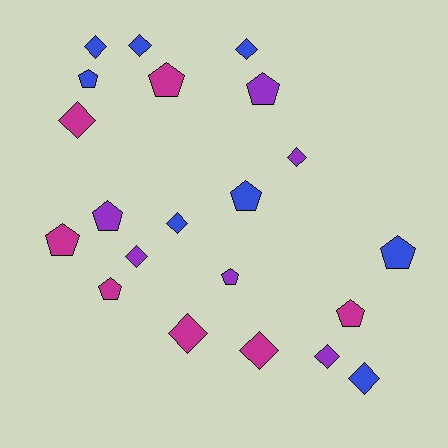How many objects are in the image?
There are 21 objects.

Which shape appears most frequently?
Diamond, with 11 objects.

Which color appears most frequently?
Blue, with 8 objects.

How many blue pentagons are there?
There are 3 blue pentagons.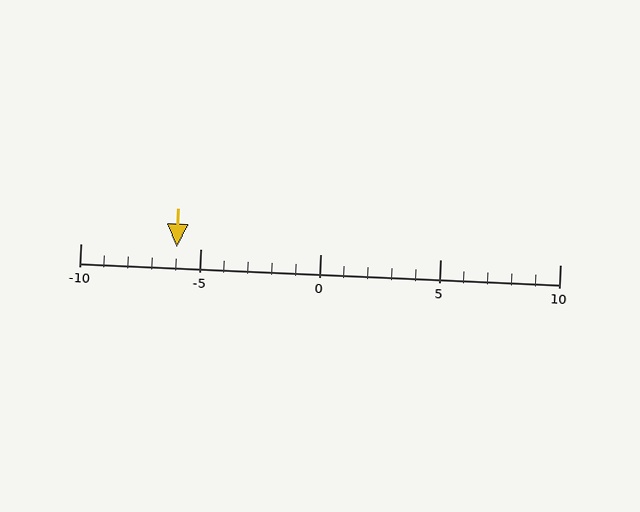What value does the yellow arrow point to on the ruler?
The yellow arrow points to approximately -6.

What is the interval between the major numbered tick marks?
The major tick marks are spaced 5 units apart.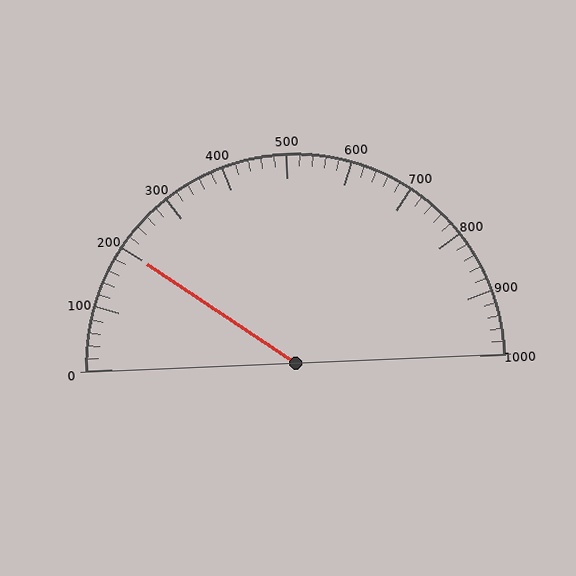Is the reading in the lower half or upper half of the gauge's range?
The reading is in the lower half of the range (0 to 1000).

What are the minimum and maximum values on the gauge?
The gauge ranges from 0 to 1000.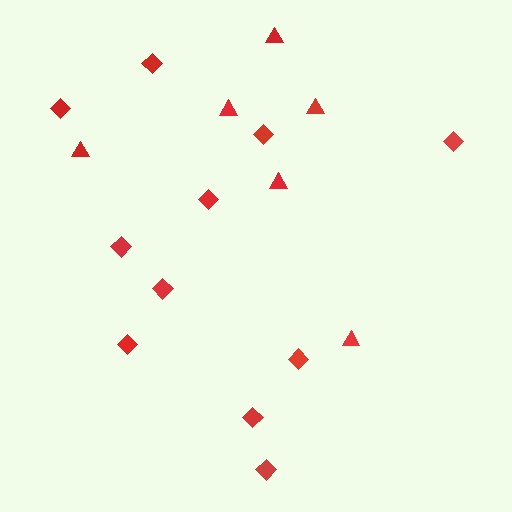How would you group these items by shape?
There are 2 groups: one group of diamonds (11) and one group of triangles (6).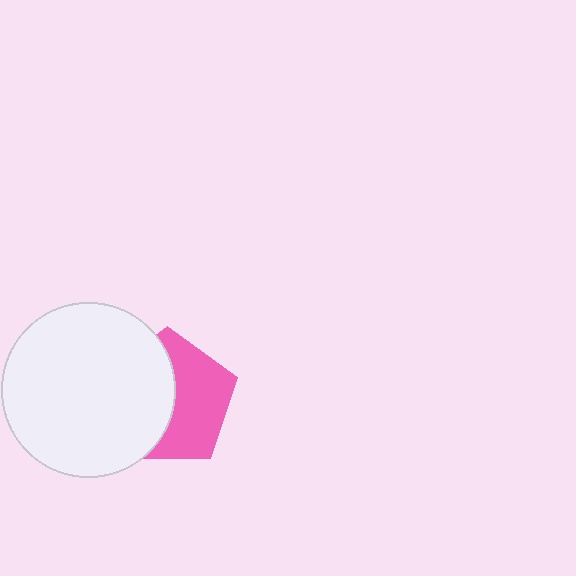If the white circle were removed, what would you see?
You would see the complete pink pentagon.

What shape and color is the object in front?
The object in front is a white circle.